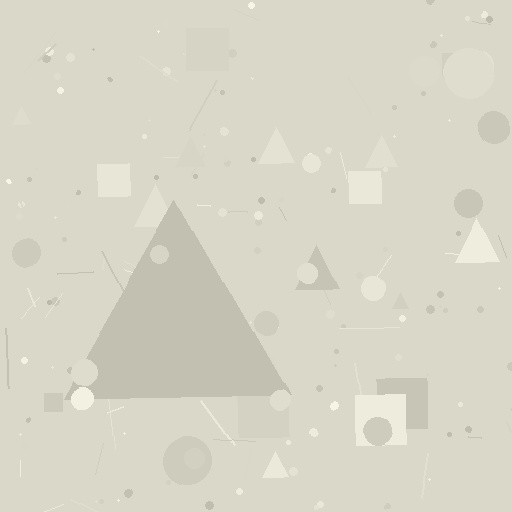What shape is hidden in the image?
A triangle is hidden in the image.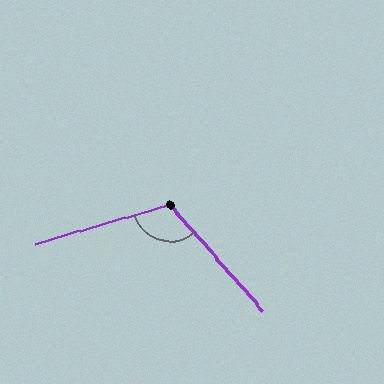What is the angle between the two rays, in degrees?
Approximately 115 degrees.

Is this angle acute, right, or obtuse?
It is obtuse.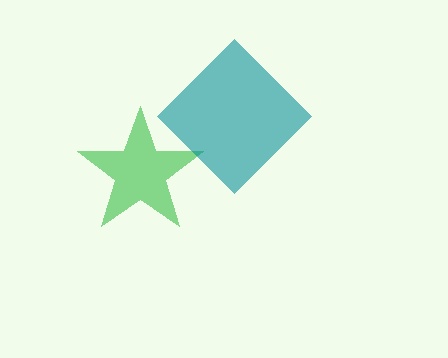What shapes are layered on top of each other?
The layered shapes are: a green star, a teal diamond.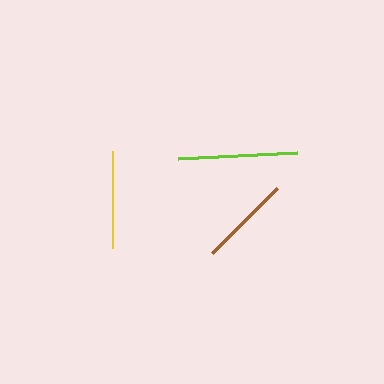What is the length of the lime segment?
The lime segment is approximately 119 pixels long.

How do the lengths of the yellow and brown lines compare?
The yellow and brown lines are approximately the same length.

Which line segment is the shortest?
The brown line is the shortest at approximately 92 pixels.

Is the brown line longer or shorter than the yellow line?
The yellow line is longer than the brown line.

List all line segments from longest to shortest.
From longest to shortest: lime, yellow, brown.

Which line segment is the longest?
The lime line is the longest at approximately 119 pixels.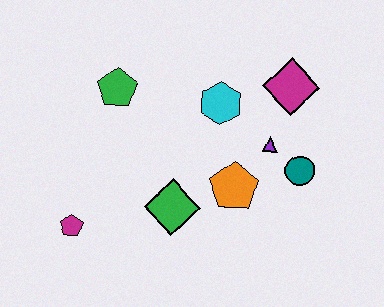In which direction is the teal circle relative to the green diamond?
The teal circle is to the right of the green diamond.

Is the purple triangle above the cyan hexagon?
No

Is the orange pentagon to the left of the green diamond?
No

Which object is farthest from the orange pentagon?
The magenta pentagon is farthest from the orange pentagon.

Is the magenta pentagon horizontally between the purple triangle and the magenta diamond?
No